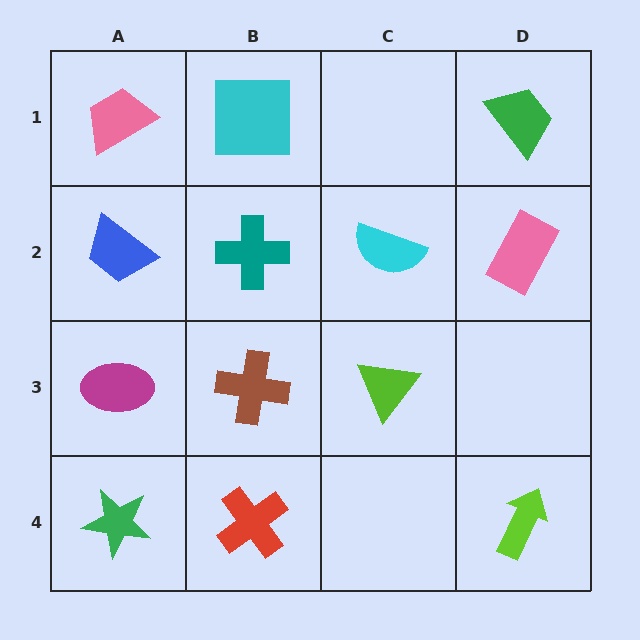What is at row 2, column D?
A pink rectangle.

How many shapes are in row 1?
3 shapes.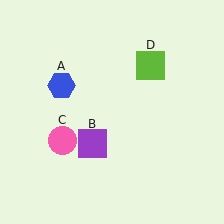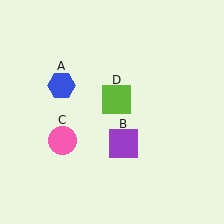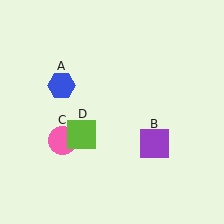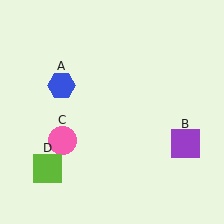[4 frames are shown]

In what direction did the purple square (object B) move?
The purple square (object B) moved right.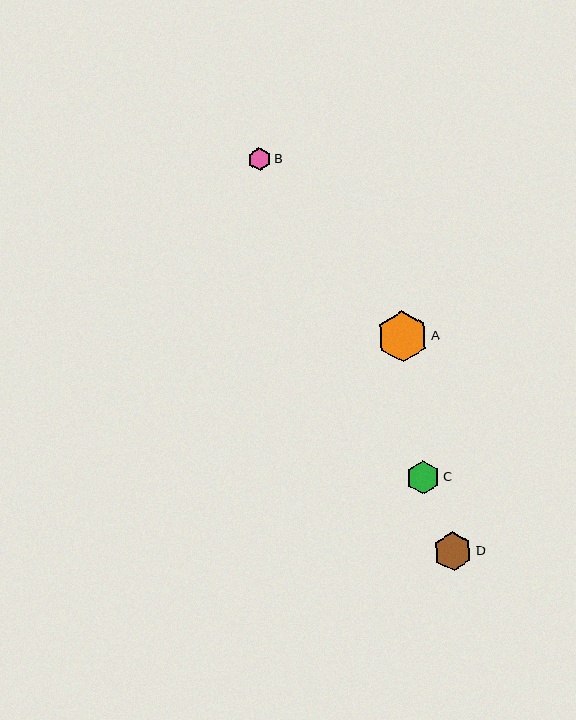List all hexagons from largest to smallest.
From largest to smallest: A, D, C, B.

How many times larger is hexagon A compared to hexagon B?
Hexagon A is approximately 2.2 times the size of hexagon B.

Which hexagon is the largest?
Hexagon A is the largest with a size of approximately 51 pixels.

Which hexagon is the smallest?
Hexagon B is the smallest with a size of approximately 23 pixels.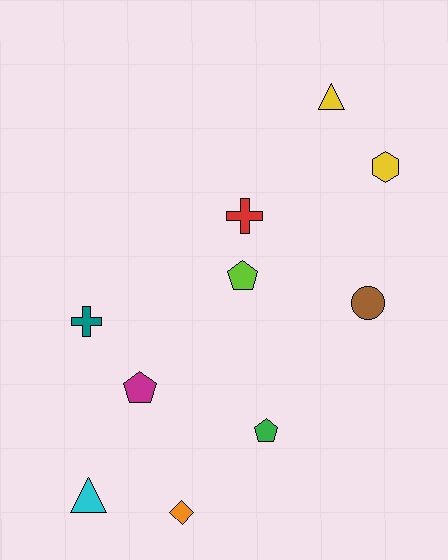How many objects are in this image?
There are 10 objects.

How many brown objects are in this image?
There is 1 brown object.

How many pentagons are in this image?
There are 3 pentagons.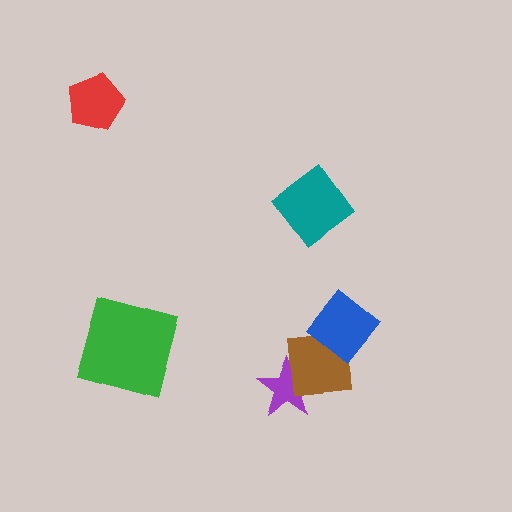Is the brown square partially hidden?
Yes, it is partially covered by another shape.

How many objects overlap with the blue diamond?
1 object overlaps with the blue diamond.